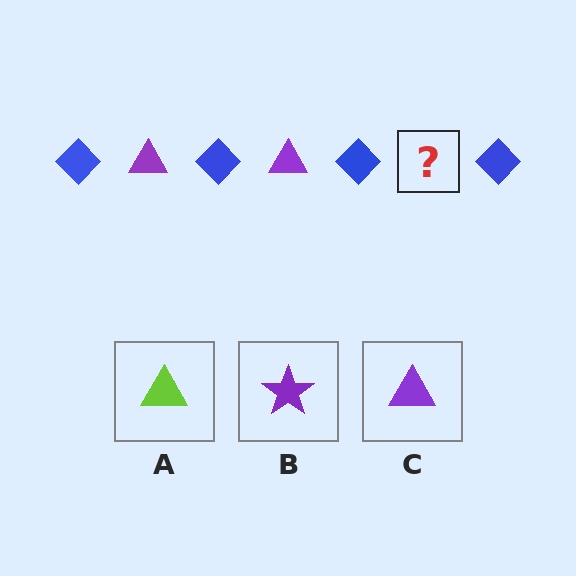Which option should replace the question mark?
Option C.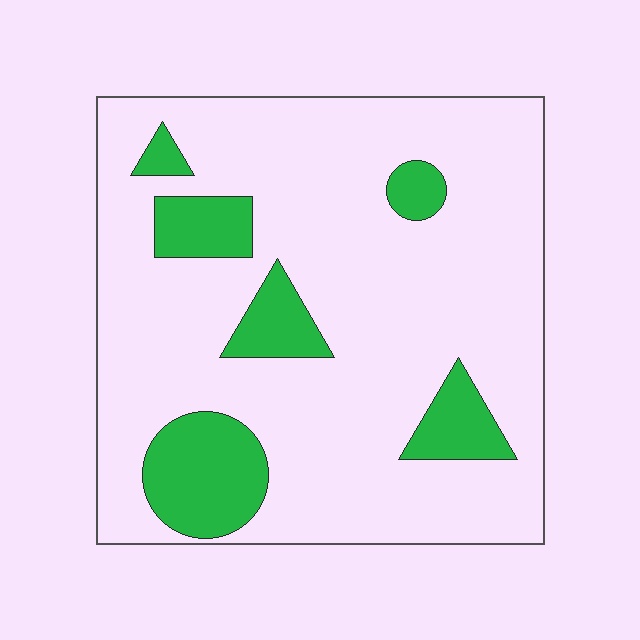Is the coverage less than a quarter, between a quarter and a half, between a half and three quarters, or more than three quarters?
Less than a quarter.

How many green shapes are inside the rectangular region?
6.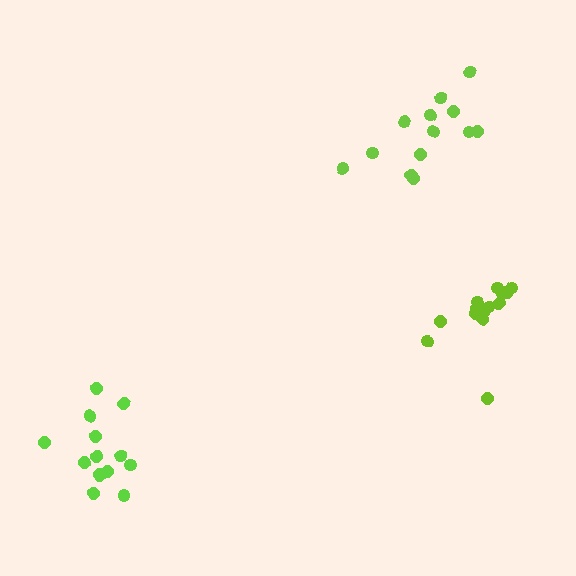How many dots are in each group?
Group 1: 14 dots, Group 2: 14 dots, Group 3: 13 dots (41 total).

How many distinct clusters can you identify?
There are 3 distinct clusters.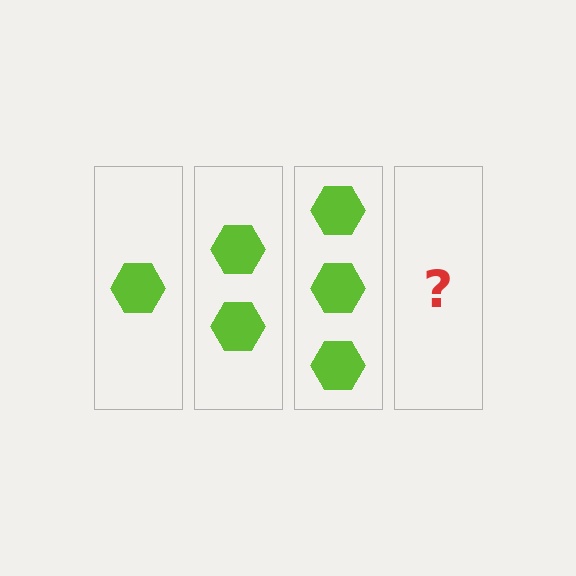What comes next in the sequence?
The next element should be 4 hexagons.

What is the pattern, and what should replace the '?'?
The pattern is that each step adds one more hexagon. The '?' should be 4 hexagons.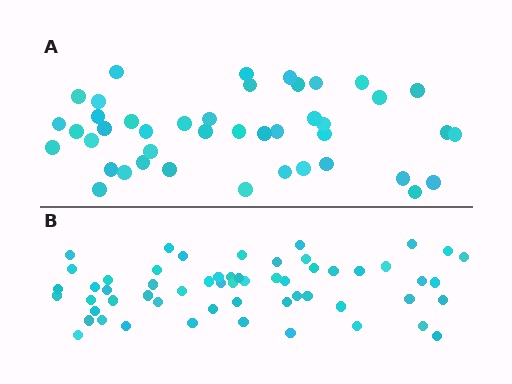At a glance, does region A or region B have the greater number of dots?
Region B (the bottom region) has more dots.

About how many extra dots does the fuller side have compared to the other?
Region B has approximately 15 more dots than region A.